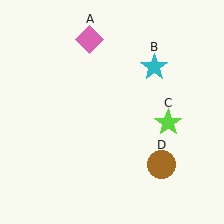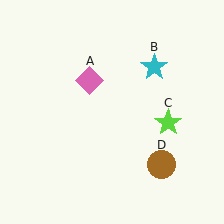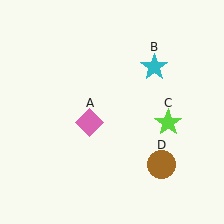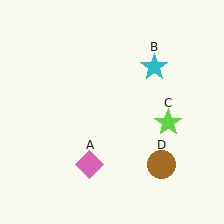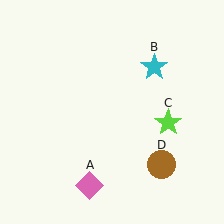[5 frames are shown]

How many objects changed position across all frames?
1 object changed position: pink diamond (object A).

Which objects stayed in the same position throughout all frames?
Cyan star (object B) and lime star (object C) and brown circle (object D) remained stationary.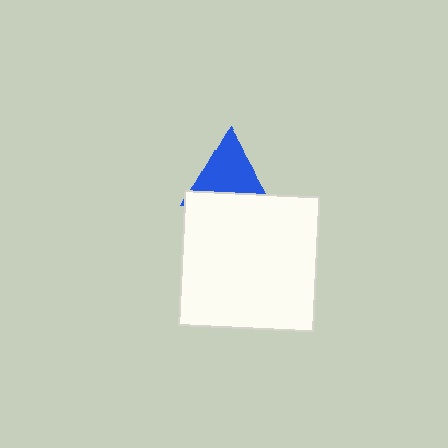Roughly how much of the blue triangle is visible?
Most of it is visible (roughly 65%).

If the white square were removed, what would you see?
You would see the complete blue triangle.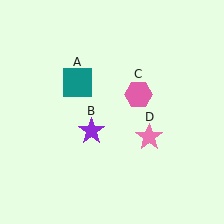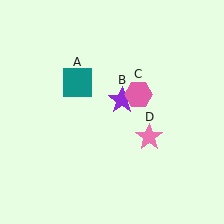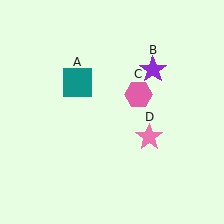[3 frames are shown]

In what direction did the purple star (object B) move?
The purple star (object B) moved up and to the right.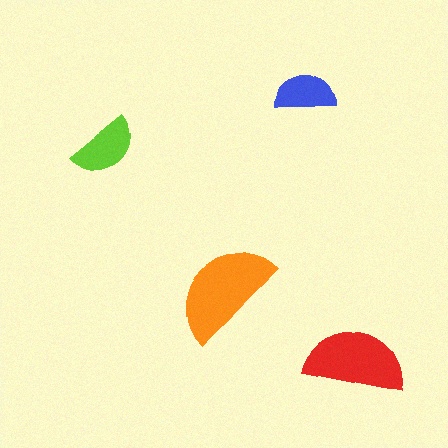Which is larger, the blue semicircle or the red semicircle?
The red one.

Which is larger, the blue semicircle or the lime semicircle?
The lime one.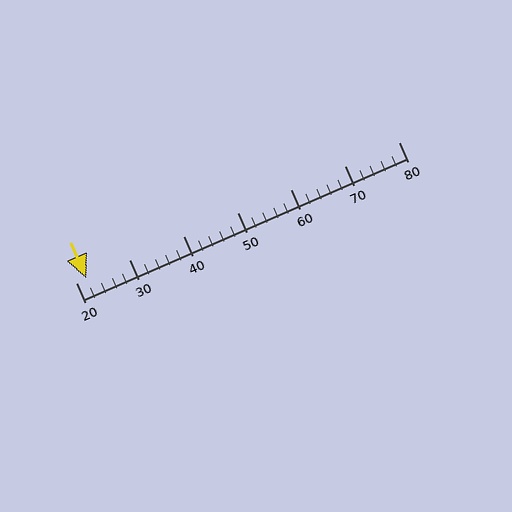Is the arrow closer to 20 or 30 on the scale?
The arrow is closer to 20.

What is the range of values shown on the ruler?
The ruler shows values from 20 to 80.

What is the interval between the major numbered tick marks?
The major tick marks are spaced 10 units apart.